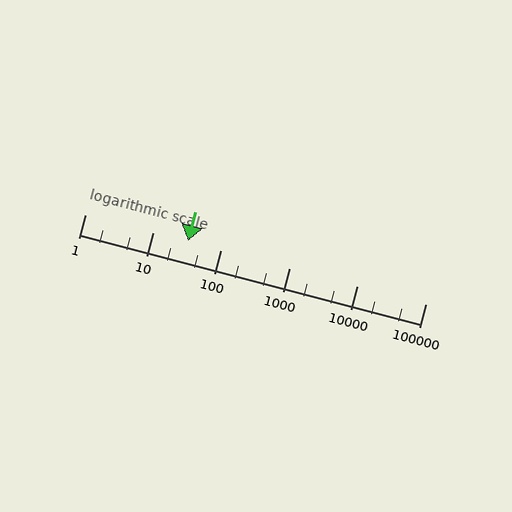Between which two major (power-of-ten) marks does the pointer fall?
The pointer is between 10 and 100.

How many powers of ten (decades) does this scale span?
The scale spans 5 decades, from 1 to 100000.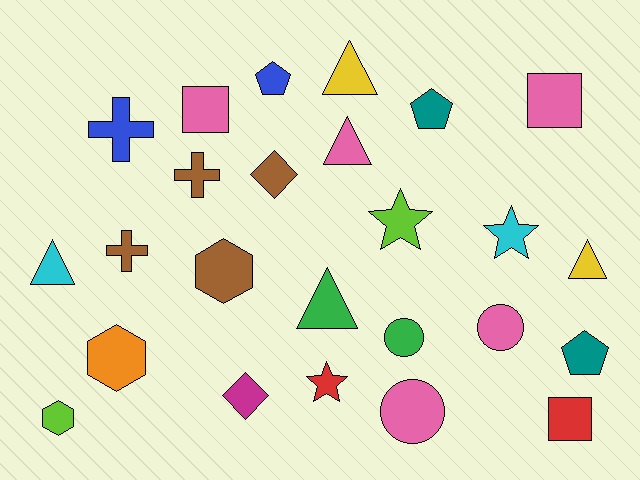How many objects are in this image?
There are 25 objects.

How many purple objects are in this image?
There are no purple objects.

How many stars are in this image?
There are 3 stars.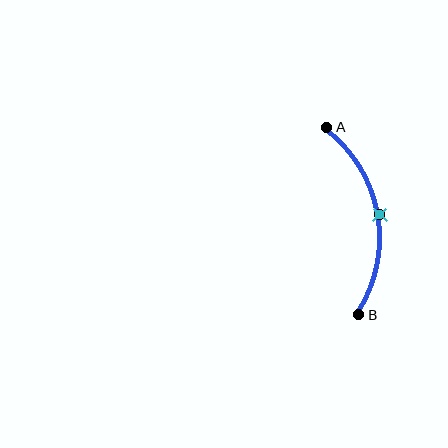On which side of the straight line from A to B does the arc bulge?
The arc bulges to the right of the straight line connecting A and B.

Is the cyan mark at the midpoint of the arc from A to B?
Yes. The cyan mark lies on the arc at equal arc-length from both A and B — it is the arc midpoint.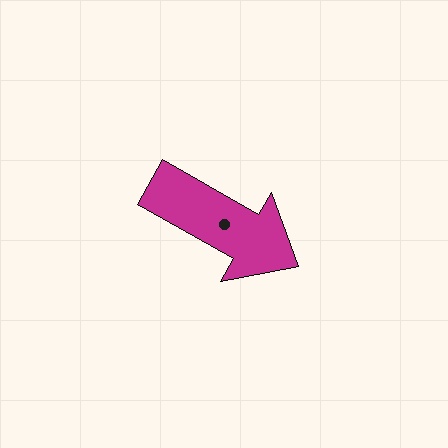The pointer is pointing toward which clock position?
Roughly 4 o'clock.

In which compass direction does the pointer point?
Southeast.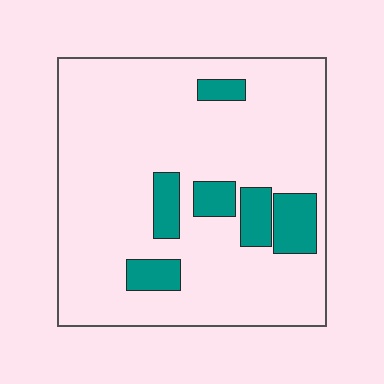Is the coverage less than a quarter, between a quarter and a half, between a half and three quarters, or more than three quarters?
Less than a quarter.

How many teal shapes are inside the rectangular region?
6.